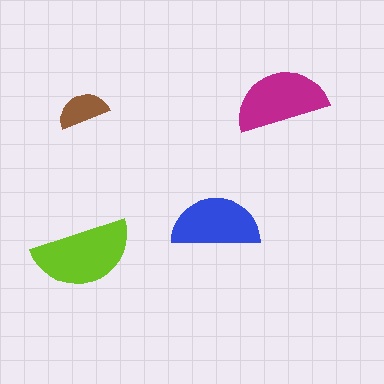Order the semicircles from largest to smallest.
the lime one, the magenta one, the blue one, the brown one.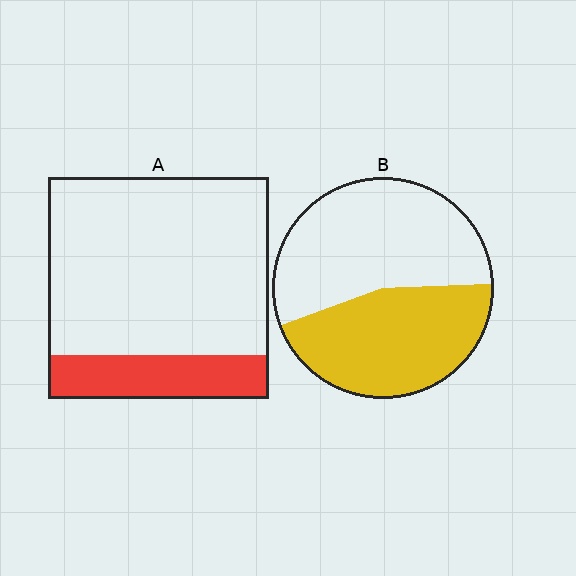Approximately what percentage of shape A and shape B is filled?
A is approximately 20% and B is approximately 45%.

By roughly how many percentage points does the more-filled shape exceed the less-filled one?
By roughly 25 percentage points (B over A).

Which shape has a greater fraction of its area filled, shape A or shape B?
Shape B.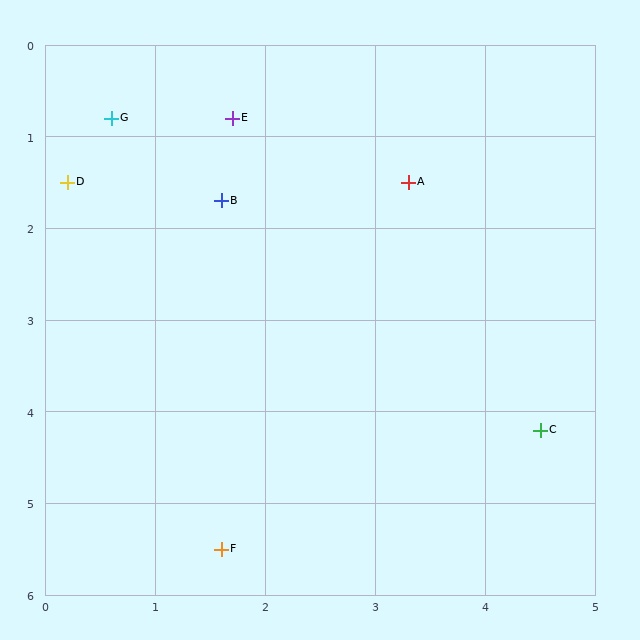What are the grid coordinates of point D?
Point D is at approximately (0.2, 1.5).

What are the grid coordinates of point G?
Point G is at approximately (0.6, 0.8).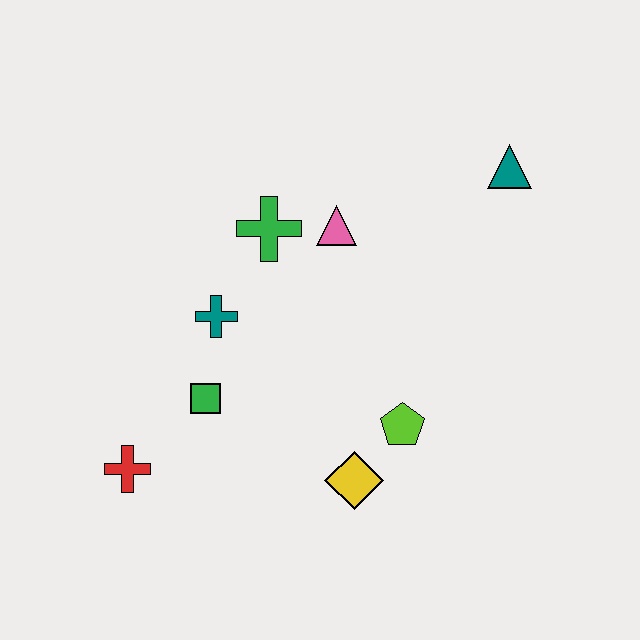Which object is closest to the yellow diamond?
The lime pentagon is closest to the yellow diamond.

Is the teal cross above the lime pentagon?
Yes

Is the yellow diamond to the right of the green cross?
Yes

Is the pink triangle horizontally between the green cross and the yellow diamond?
Yes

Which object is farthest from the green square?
The teal triangle is farthest from the green square.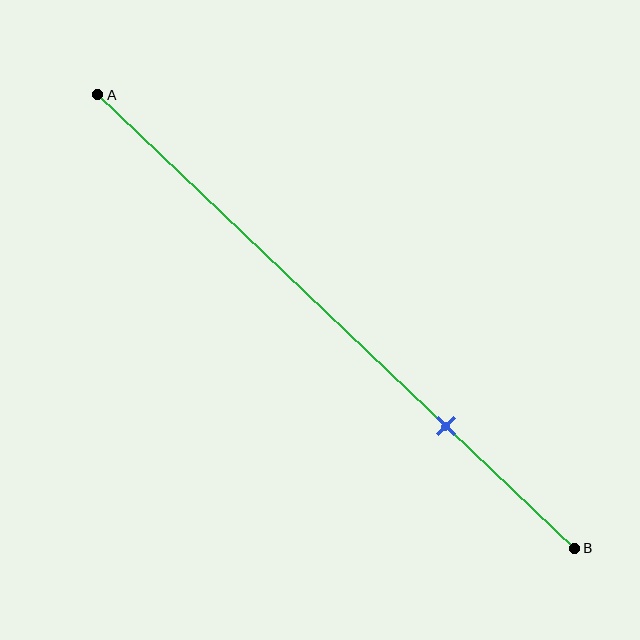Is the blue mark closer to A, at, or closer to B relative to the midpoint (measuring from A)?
The blue mark is closer to point B than the midpoint of segment AB.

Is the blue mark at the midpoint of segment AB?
No, the mark is at about 75% from A, not at the 50% midpoint.